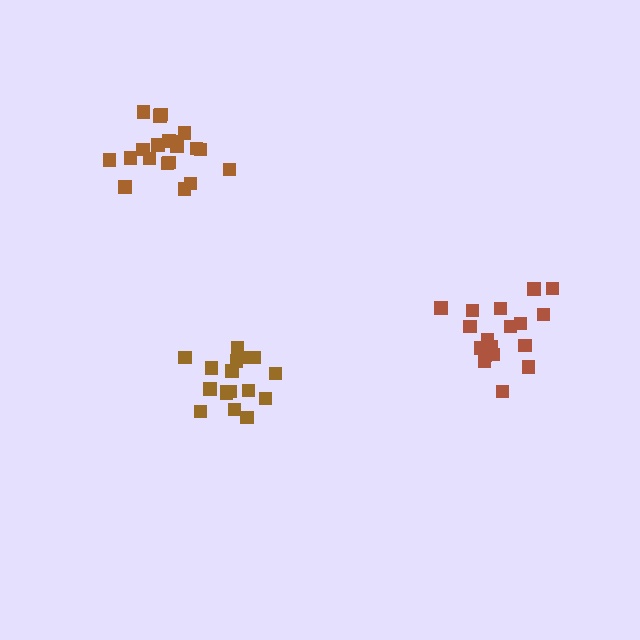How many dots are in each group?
Group 1: 20 dots, Group 2: 17 dots, Group 3: 18 dots (55 total).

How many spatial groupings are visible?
There are 3 spatial groupings.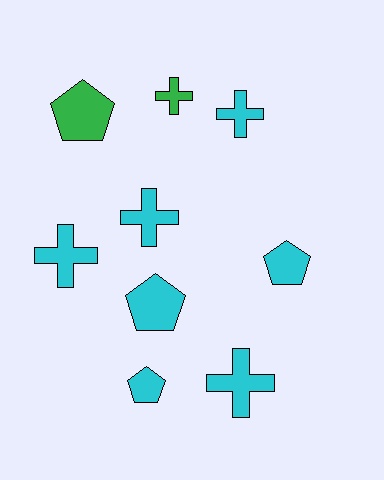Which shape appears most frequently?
Cross, with 5 objects.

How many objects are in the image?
There are 9 objects.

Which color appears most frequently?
Cyan, with 7 objects.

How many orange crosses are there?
There are no orange crosses.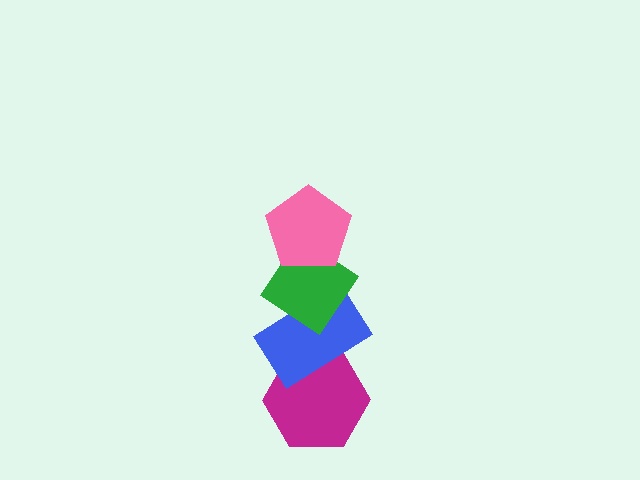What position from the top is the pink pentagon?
The pink pentagon is 1st from the top.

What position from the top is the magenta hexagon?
The magenta hexagon is 4th from the top.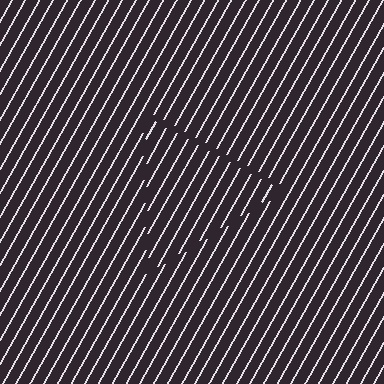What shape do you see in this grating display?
An illusory triangle. The interior of the shape contains the same grating, shifted by half a period — the contour is defined by the phase discontinuity where line-ends from the inner and outer gratings abut.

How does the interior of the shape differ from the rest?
The interior of the shape contains the same grating, shifted by half a period — the contour is defined by the phase discontinuity where line-ends from the inner and outer gratings abut.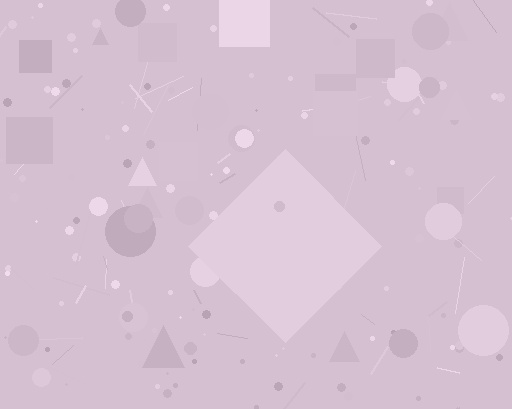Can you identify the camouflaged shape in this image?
The camouflaged shape is a diamond.